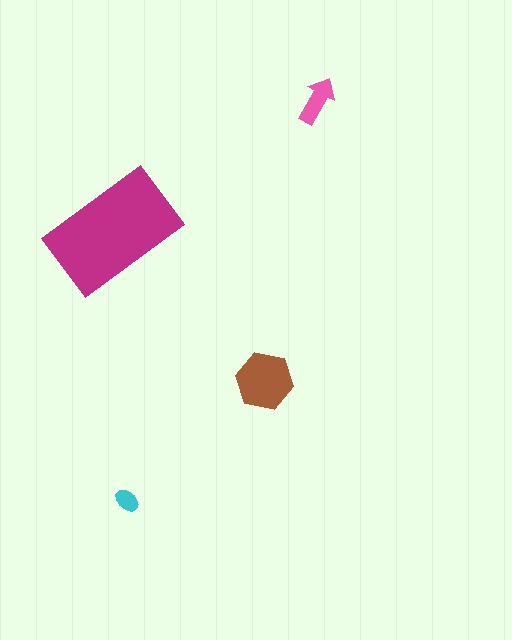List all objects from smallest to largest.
The cyan ellipse, the pink arrow, the brown hexagon, the magenta rectangle.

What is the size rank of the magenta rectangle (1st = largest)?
1st.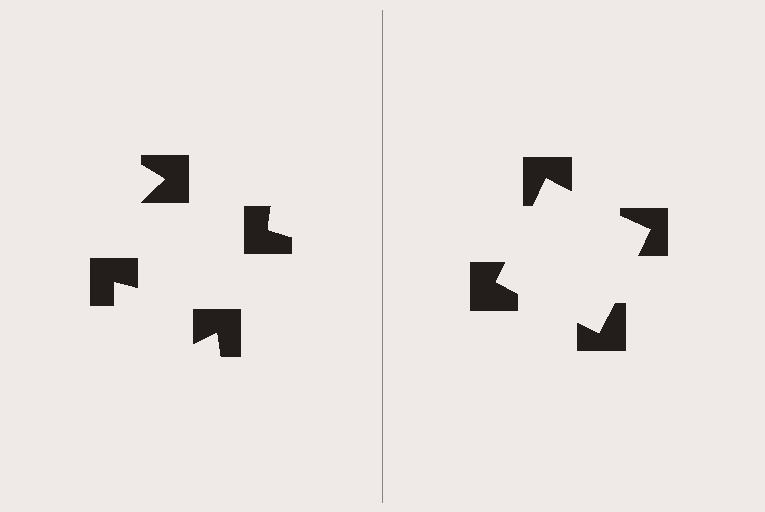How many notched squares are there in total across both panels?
8 — 4 on each side.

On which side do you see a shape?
An illusory square appears on the right side. On the left side the wedge cuts are rotated, so no coherent shape forms.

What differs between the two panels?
The notched squares are positioned identically on both sides; only the wedge orientations differ. On the right they align to a square; on the left they are misaligned.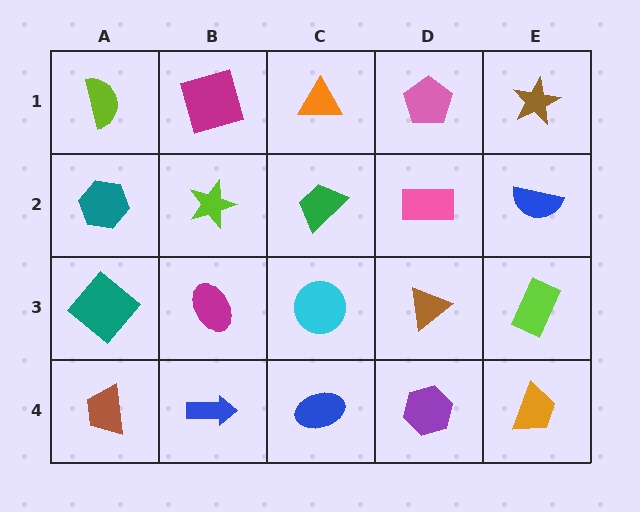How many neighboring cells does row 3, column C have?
4.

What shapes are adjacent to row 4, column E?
A lime rectangle (row 3, column E), a purple hexagon (row 4, column D).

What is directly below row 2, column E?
A lime rectangle.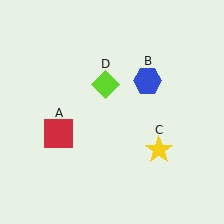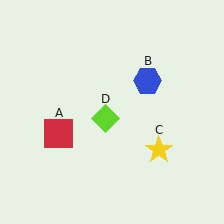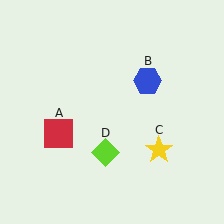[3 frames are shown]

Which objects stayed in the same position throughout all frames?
Red square (object A) and blue hexagon (object B) and yellow star (object C) remained stationary.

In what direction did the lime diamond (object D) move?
The lime diamond (object D) moved down.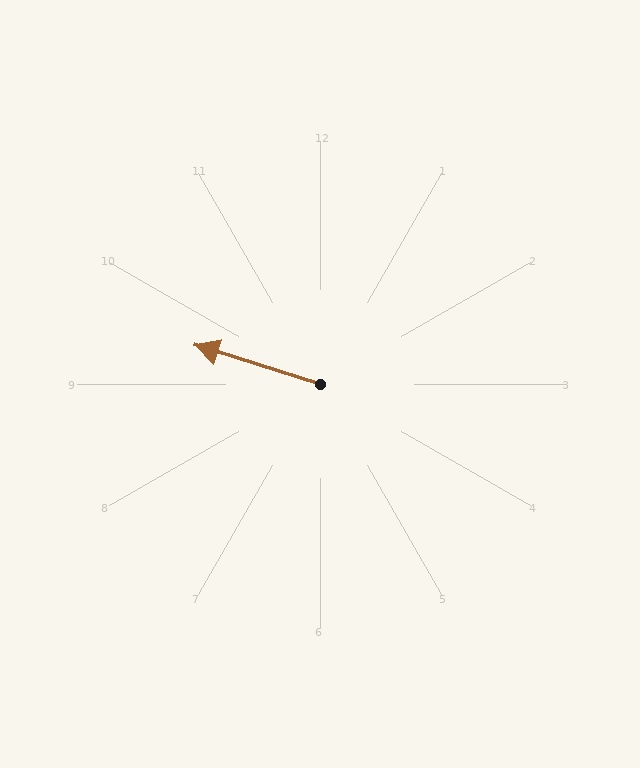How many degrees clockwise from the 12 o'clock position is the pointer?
Approximately 287 degrees.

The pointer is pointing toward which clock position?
Roughly 10 o'clock.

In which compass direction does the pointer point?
West.